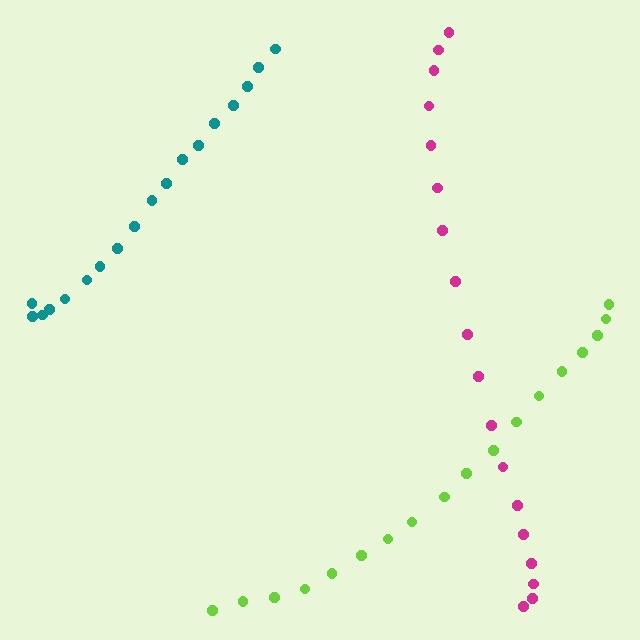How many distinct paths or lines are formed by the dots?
There are 3 distinct paths.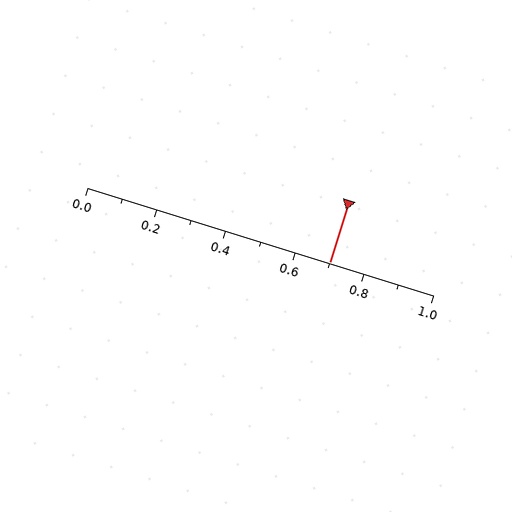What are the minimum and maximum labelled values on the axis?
The axis runs from 0.0 to 1.0.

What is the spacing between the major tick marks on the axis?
The major ticks are spaced 0.2 apart.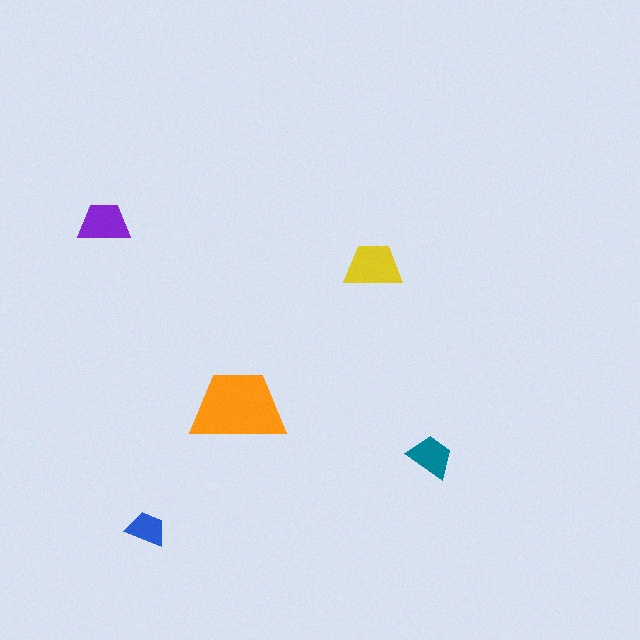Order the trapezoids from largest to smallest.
the orange one, the yellow one, the purple one, the teal one, the blue one.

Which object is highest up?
The purple trapezoid is topmost.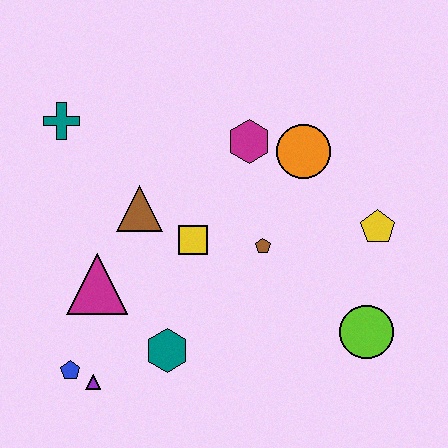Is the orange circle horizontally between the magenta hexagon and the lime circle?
Yes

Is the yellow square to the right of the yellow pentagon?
No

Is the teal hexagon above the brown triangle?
No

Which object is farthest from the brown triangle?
The lime circle is farthest from the brown triangle.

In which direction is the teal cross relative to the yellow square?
The teal cross is to the left of the yellow square.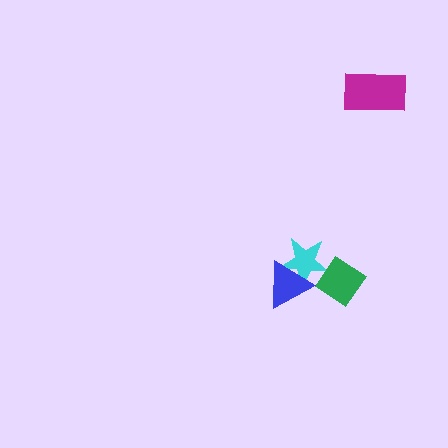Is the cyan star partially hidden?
Yes, it is partially covered by another shape.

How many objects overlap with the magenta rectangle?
0 objects overlap with the magenta rectangle.